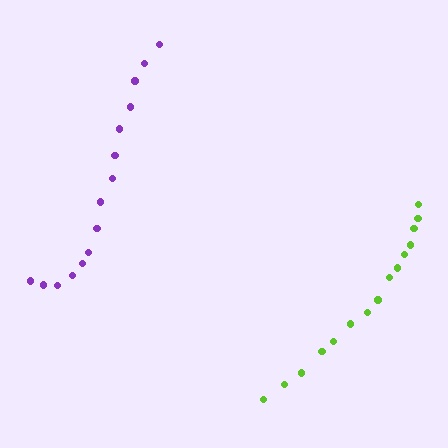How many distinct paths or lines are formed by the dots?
There are 2 distinct paths.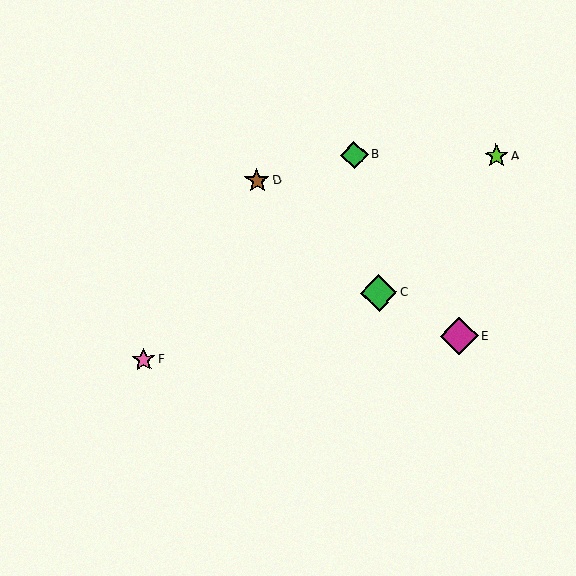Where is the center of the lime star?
The center of the lime star is at (496, 156).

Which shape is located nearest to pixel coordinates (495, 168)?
The lime star (labeled A) at (496, 156) is nearest to that location.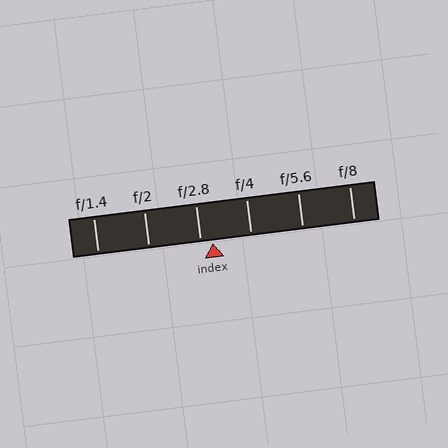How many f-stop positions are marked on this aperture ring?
There are 6 f-stop positions marked.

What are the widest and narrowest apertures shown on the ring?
The widest aperture shown is f/1.4 and the narrowest is f/8.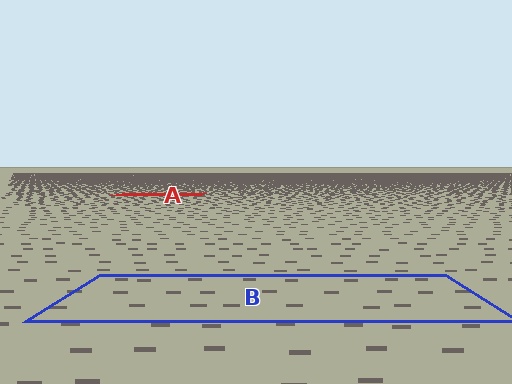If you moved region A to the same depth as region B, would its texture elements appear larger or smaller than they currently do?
They would appear larger. At a closer depth, the same texture elements are projected at a bigger on-screen size.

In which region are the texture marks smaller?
The texture marks are smaller in region A, because it is farther away.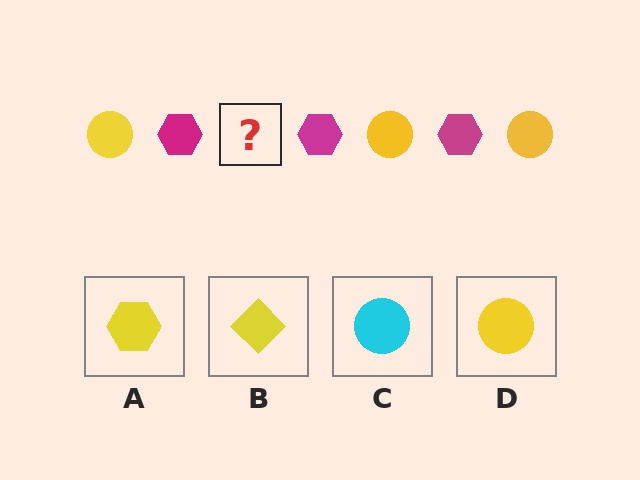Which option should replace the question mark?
Option D.